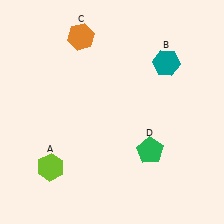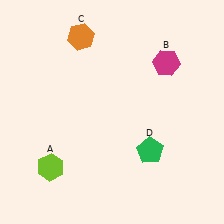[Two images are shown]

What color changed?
The hexagon (B) changed from teal in Image 1 to magenta in Image 2.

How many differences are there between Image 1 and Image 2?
There is 1 difference between the two images.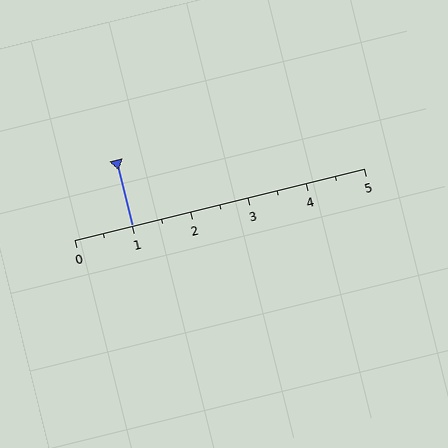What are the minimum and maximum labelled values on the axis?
The axis runs from 0 to 5.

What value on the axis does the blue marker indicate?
The marker indicates approximately 1.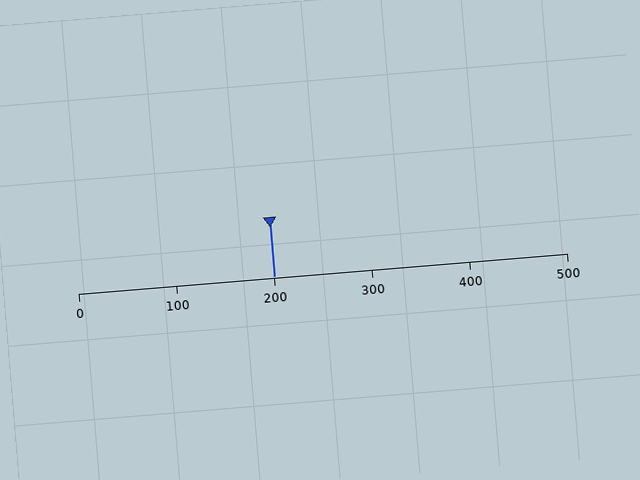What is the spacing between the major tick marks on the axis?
The major ticks are spaced 100 apart.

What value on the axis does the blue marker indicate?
The marker indicates approximately 200.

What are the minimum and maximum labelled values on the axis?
The axis runs from 0 to 500.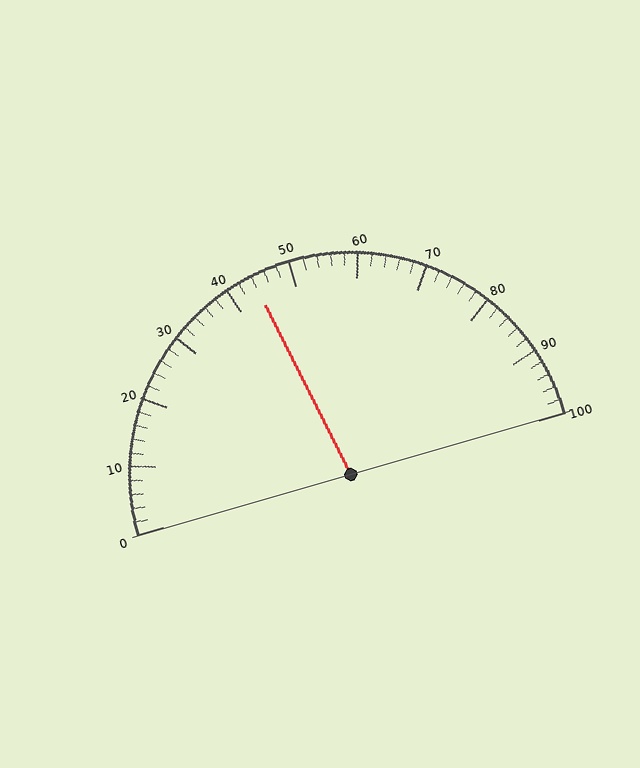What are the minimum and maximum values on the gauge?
The gauge ranges from 0 to 100.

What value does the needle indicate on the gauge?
The needle indicates approximately 44.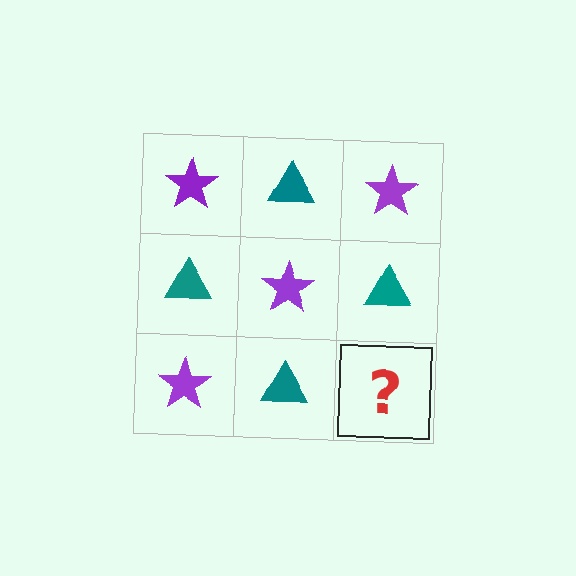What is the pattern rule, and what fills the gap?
The rule is that it alternates purple star and teal triangle in a checkerboard pattern. The gap should be filled with a purple star.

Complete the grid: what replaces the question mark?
The question mark should be replaced with a purple star.